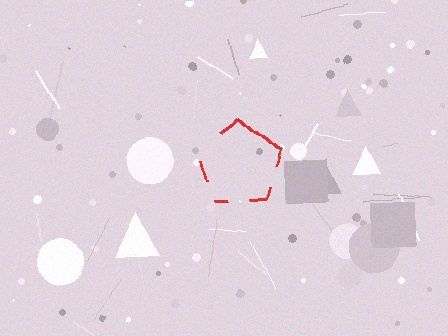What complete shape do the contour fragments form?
The contour fragments form a pentagon.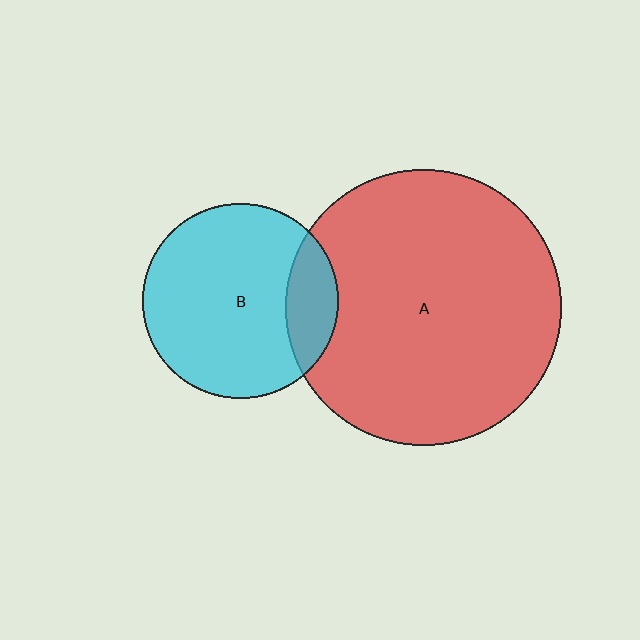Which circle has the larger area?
Circle A (red).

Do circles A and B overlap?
Yes.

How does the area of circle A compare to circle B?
Approximately 2.0 times.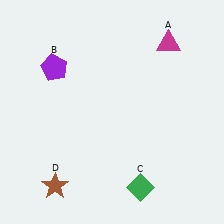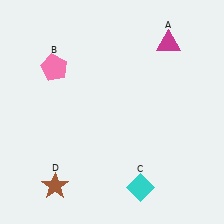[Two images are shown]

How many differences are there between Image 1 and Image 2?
There are 2 differences between the two images.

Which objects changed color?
B changed from purple to pink. C changed from green to cyan.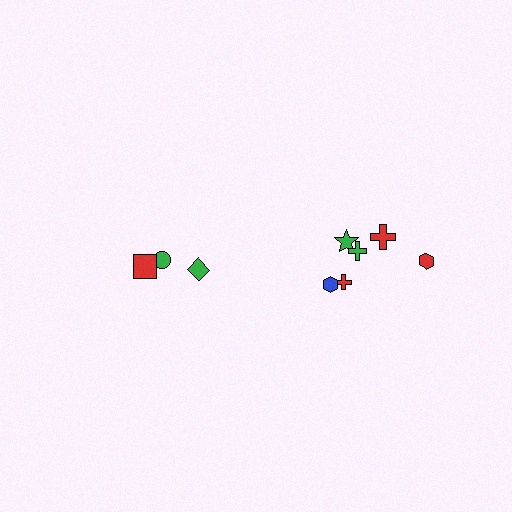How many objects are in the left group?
There are 3 objects.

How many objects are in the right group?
There are 6 objects.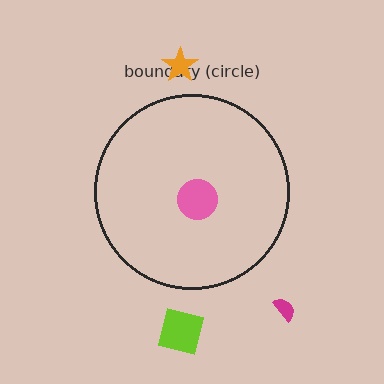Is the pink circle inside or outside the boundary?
Inside.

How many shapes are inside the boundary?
1 inside, 3 outside.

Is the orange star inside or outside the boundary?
Outside.